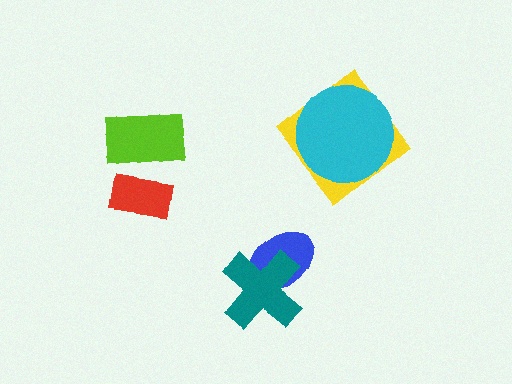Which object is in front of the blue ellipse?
The teal cross is in front of the blue ellipse.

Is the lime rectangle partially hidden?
No, no other shape covers it.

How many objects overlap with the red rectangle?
1 object overlaps with the red rectangle.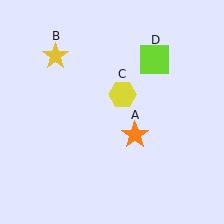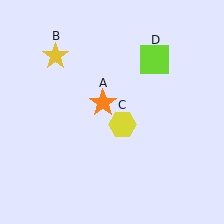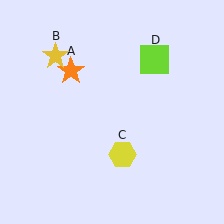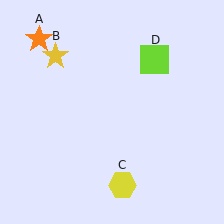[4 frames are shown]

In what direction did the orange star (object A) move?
The orange star (object A) moved up and to the left.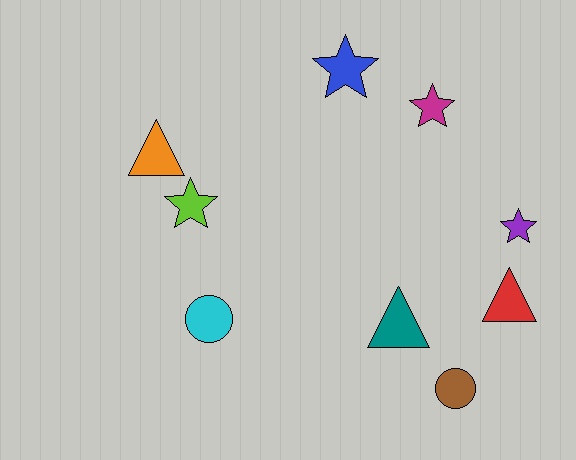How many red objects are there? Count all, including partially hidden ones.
There is 1 red object.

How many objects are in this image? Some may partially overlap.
There are 9 objects.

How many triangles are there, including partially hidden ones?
There are 3 triangles.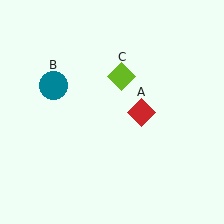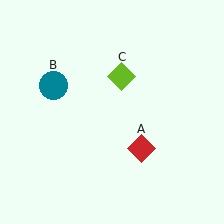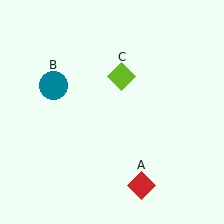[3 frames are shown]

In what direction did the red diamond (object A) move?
The red diamond (object A) moved down.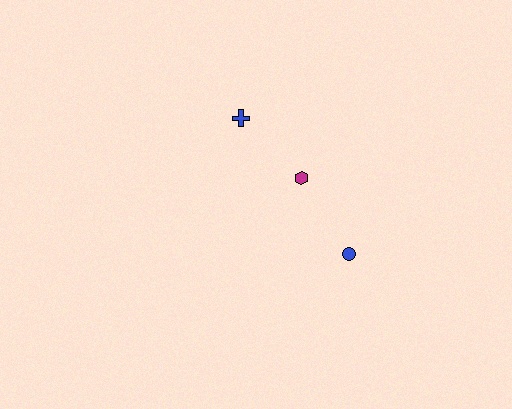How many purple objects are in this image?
There are no purple objects.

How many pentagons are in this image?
There are no pentagons.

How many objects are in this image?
There are 3 objects.